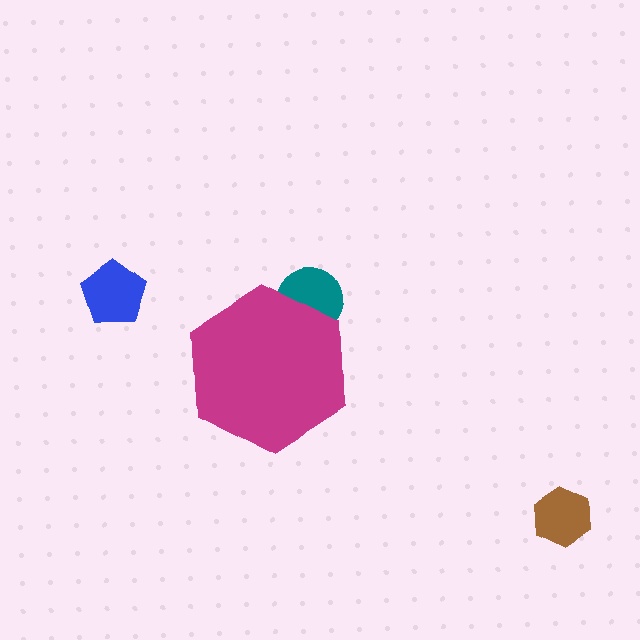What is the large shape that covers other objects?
A magenta hexagon.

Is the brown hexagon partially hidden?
No, the brown hexagon is fully visible.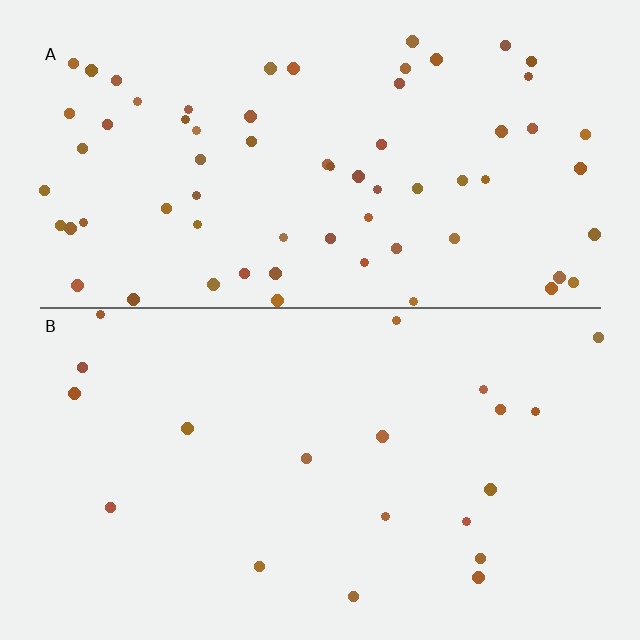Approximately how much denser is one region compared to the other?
Approximately 3.3× — region A over region B.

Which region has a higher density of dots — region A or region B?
A (the top).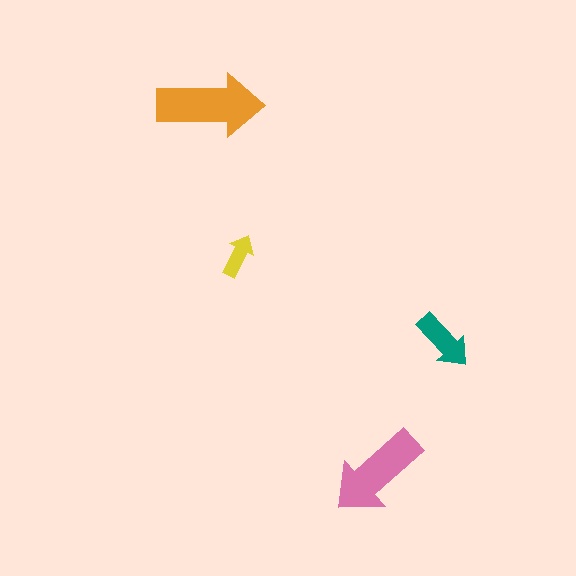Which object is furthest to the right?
The teal arrow is rightmost.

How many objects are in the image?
There are 4 objects in the image.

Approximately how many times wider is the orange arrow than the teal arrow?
About 1.5 times wider.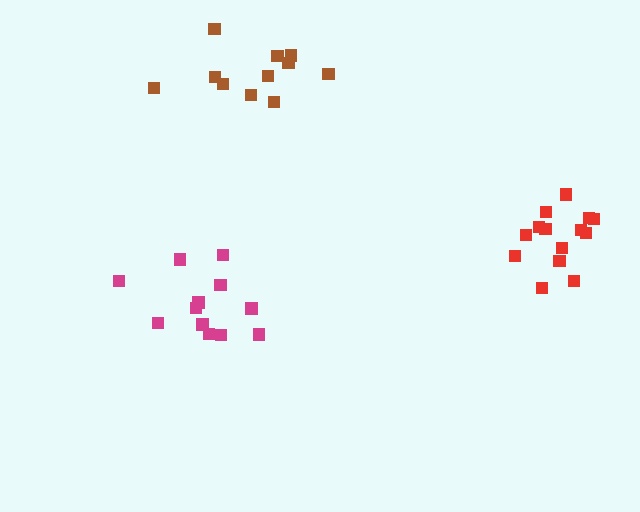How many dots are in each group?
Group 1: 11 dots, Group 2: 12 dots, Group 3: 14 dots (37 total).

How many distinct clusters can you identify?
There are 3 distinct clusters.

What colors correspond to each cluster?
The clusters are colored: brown, magenta, red.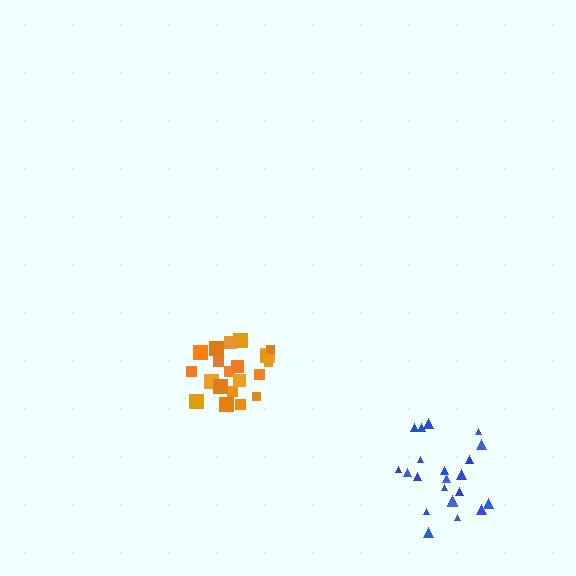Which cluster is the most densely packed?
Orange.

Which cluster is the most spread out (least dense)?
Blue.